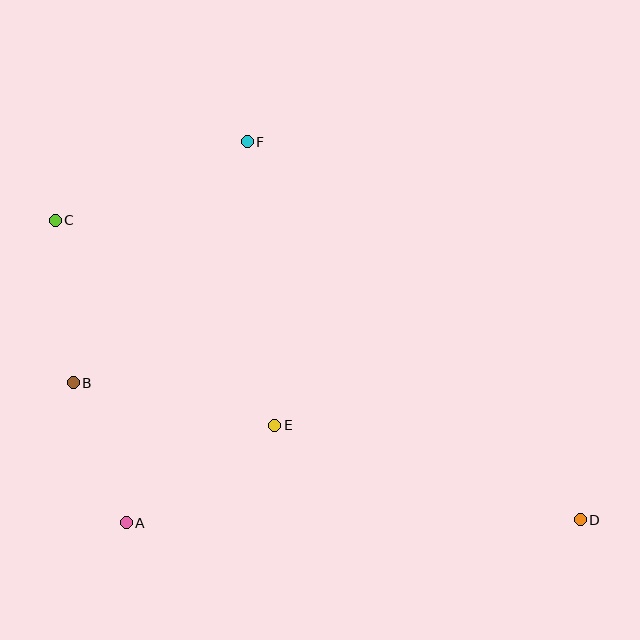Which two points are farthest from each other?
Points C and D are farthest from each other.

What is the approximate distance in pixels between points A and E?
The distance between A and E is approximately 178 pixels.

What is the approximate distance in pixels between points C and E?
The distance between C and E is approximately 301 pixels.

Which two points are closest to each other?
Points A and B are closest to each other.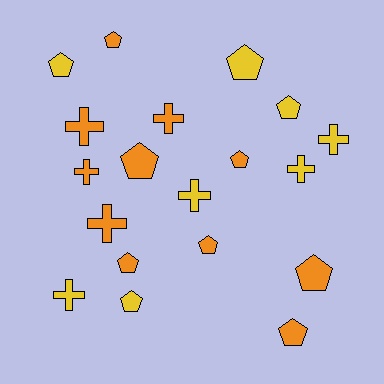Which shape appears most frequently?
Pentagon, with 11 objects.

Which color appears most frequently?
Orange, with 11 objects.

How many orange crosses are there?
There are 4 orange crosses.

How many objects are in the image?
There are 19 objects.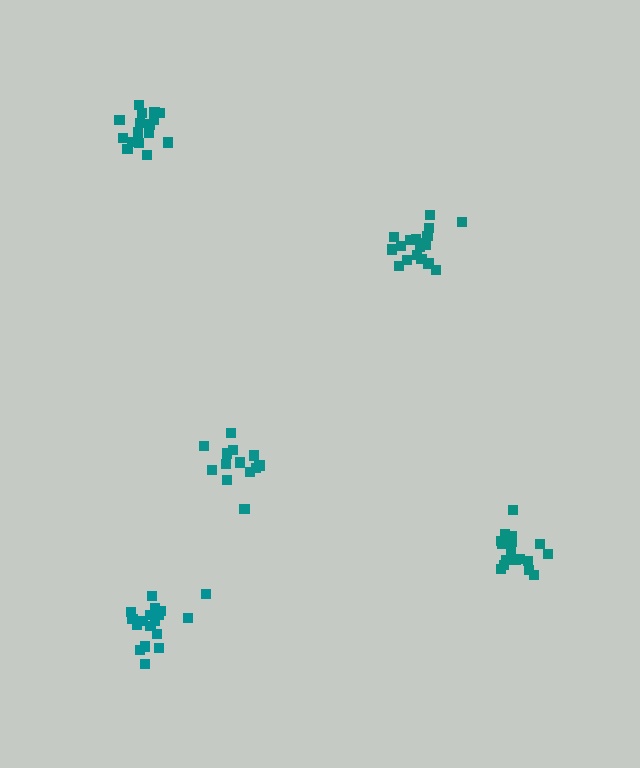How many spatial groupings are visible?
There are 5 spatial groupings.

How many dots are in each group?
Group 1: 18 dots, Group 2: 18 dots, Group 3: 13 dots, Group 4: 17 dots, Group 5: 17 dots (83 total).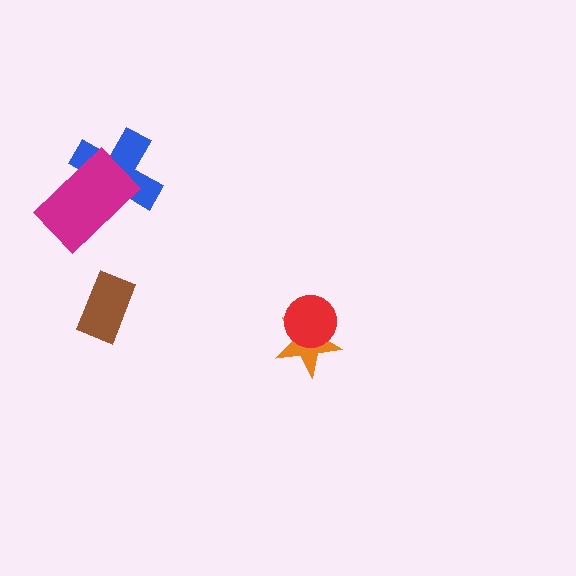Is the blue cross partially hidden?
Yes, it is partially covered by another shape.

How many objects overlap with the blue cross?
1 object overlaps with the blue cross.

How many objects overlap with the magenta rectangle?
1 object overlaps with the magenta rectangle.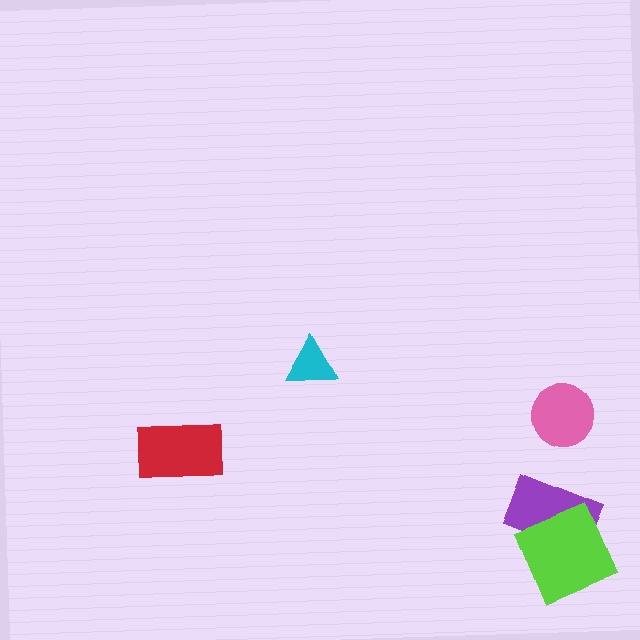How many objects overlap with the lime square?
1 object overlaps with the lime square.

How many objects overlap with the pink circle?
0 objects overlap with the pink circle.